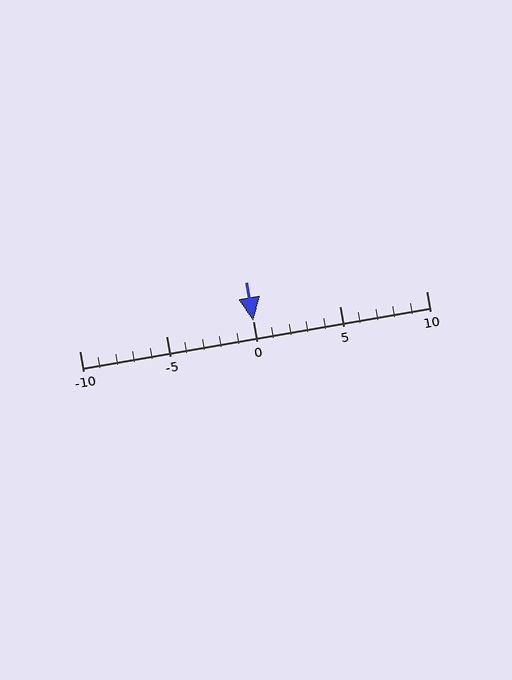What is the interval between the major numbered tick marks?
The major tick marks are spaced 5 units apart.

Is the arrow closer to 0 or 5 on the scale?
The arrow is closer to 0.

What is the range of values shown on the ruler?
The ruler shows values from -10 to 10.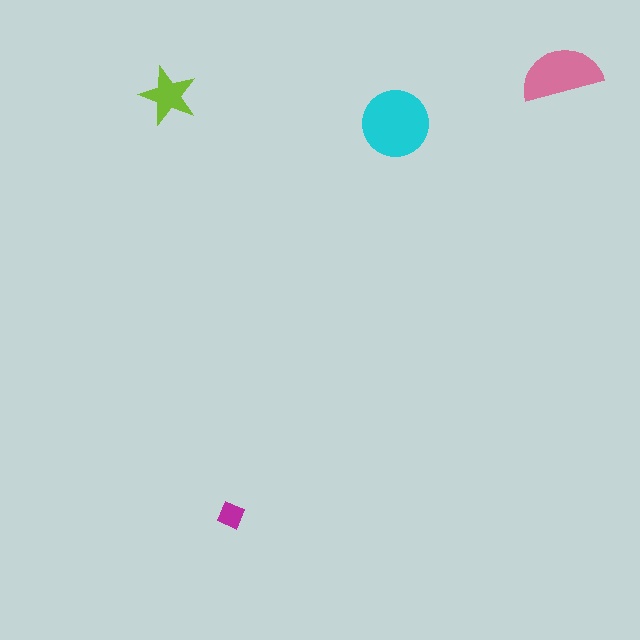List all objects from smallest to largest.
The magenta diamond, the lime star, the pink semicircle, the cyan circle.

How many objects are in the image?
There are 4 objects in the image.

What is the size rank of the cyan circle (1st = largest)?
1st.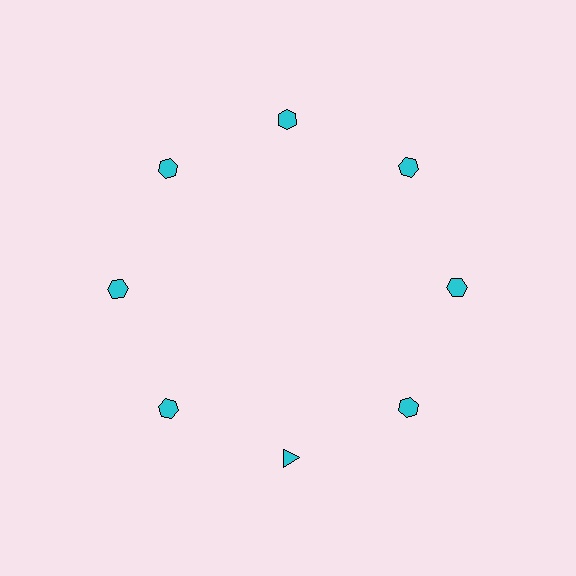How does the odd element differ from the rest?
It has a different shape: triangle instead of hexagon.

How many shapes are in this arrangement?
There are 8 shapes arranged in a ring pattern.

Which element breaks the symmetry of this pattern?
The cyan triangle at roughly the 6 o'clock position breaks the symmetry. All other shapes are cyan hexagons.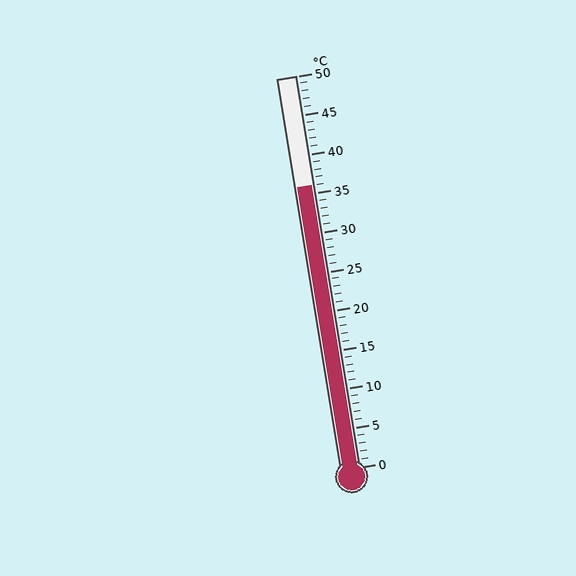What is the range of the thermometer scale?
The thermometer scale ranges from 0°C to 50°C.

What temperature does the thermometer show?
The thermometer shows approximately 36°C.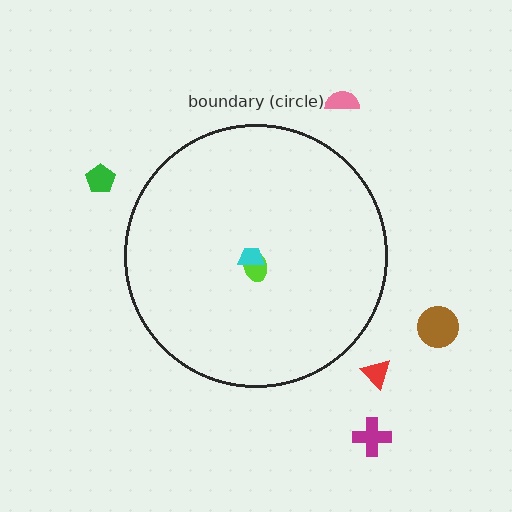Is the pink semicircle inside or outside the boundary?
Outside.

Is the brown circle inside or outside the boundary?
Outside.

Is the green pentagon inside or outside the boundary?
Outside.